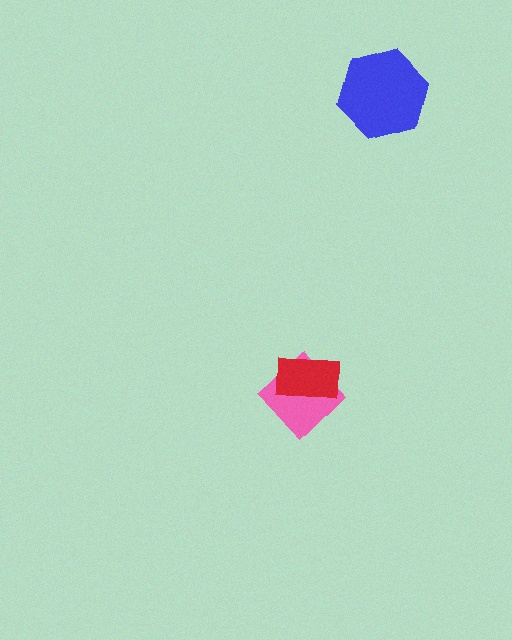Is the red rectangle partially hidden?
No, no other shape covers it.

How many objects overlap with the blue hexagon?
0 objects overlap with the blue hexagon.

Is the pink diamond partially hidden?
Yes, it is partially covered by another shape.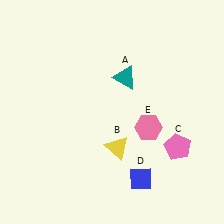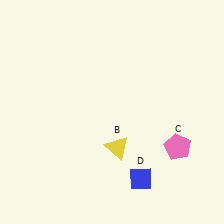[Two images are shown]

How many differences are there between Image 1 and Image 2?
There are 2 differences between the two images.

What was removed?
The teal triangle (A), the pink hexagon (E) were removed in Image 2.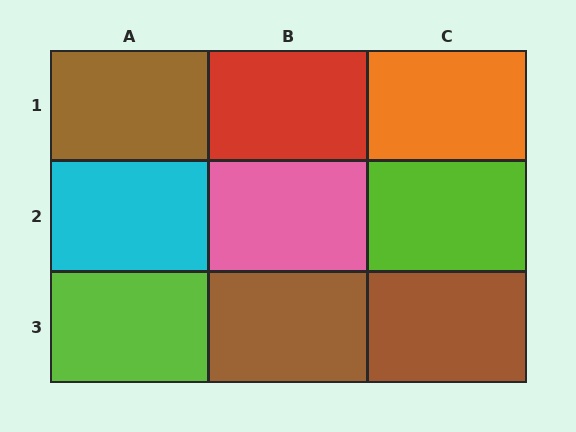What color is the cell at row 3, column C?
Brown.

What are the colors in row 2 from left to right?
Cyan, pink, lime.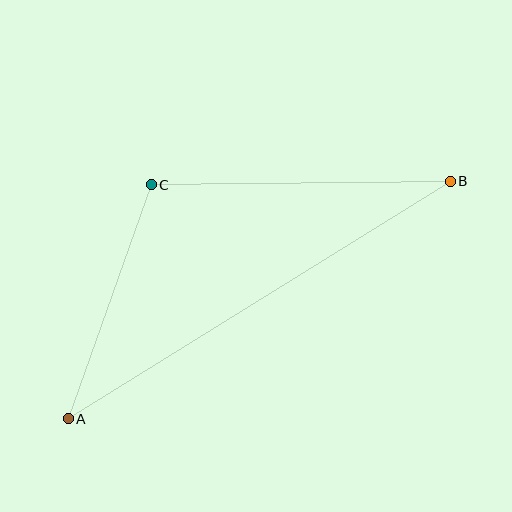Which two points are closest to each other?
Points A and C are closest to each other.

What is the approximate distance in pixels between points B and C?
The distance between B and C is approximately 299 pixels.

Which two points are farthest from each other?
Points A and B are farthest from each other.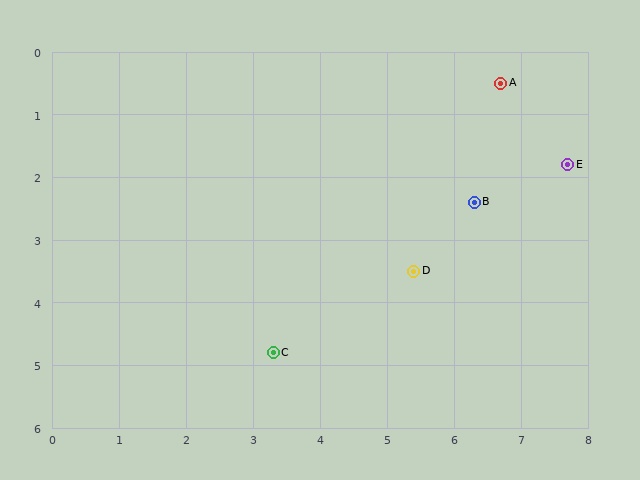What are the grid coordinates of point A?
Point A is at approximately (6.7, 0.5).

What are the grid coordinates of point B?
Point B is at approximately (6.3, 2.4).